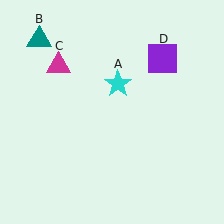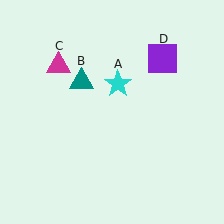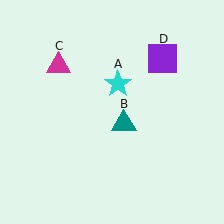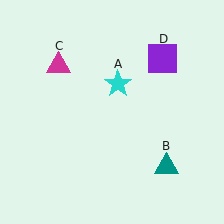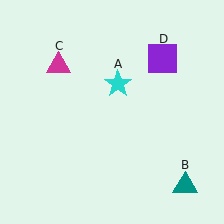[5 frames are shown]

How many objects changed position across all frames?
1 object changed position: teal triangle (object B).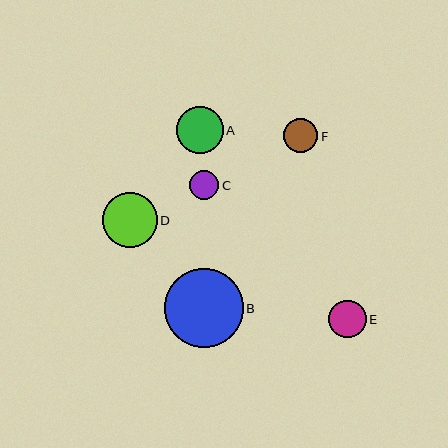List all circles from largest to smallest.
From largest to smallest: B, D, A, E, F, C.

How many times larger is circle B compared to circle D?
Circle B is approximately 1.4 times the size of circle D.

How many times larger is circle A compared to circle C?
Circle A is approximately 1.6 times the size of circle C.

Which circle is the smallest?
Circle C is the smallest with a size of approximately 29 pixels.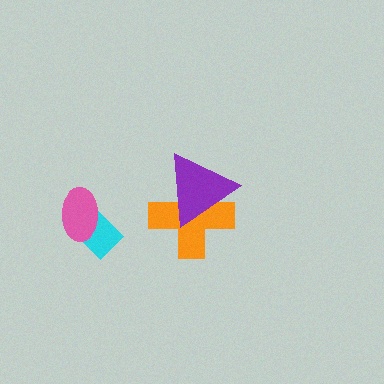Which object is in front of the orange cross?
The purple triangle is in front of the orange cross.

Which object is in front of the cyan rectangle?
The pink ellipse is in front of the cyan rectangle.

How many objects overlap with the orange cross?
1 object overlaps with the orange cross.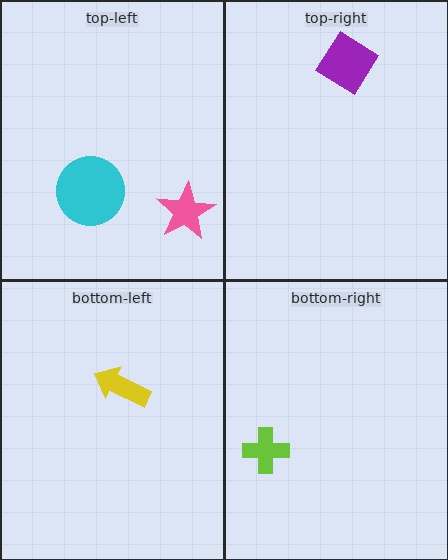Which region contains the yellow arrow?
The bottom-left region.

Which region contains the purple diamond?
The top-right region.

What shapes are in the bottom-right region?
The lime cross.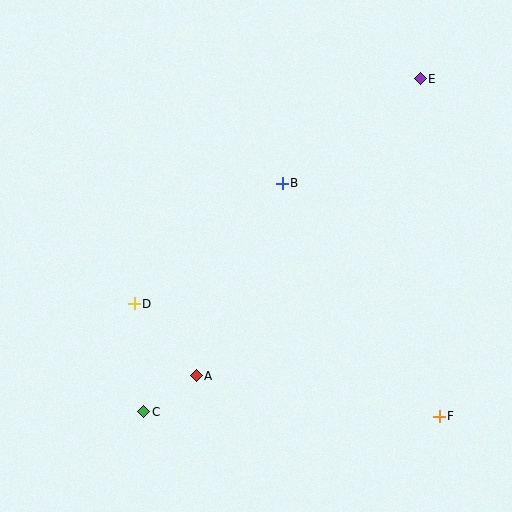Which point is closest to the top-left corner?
Point D is closest to the top-left corner.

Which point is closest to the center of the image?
Point B at (282, 183) is closest to the center.